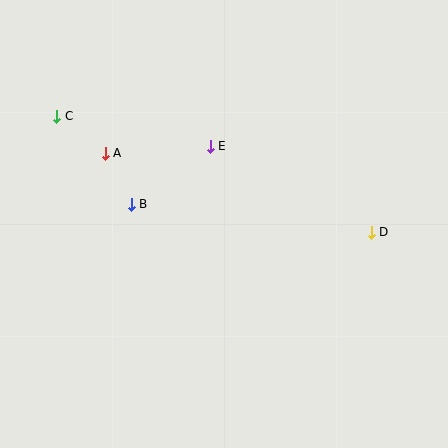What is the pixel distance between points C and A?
The distance between C and A is 61 pixels.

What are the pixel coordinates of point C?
Point C is at (57, 116).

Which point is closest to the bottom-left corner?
Point B is closest to the bottom-left corner.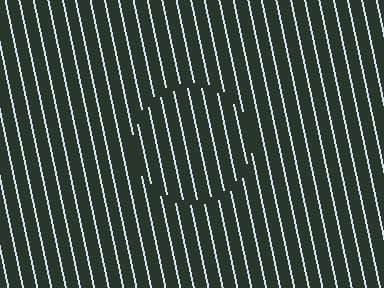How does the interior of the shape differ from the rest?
The interior of the shape contains the same grating, shifted by half a period — the contour is defined by the phase discontinuity where line-ends from the inner and outer gratings abut.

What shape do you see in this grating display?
An illusory circle. The interior of the shape contains the same grating, shifted by half a period — the contour is defined by the phase discontinuity where line-ends from the inner and outer gratings abut.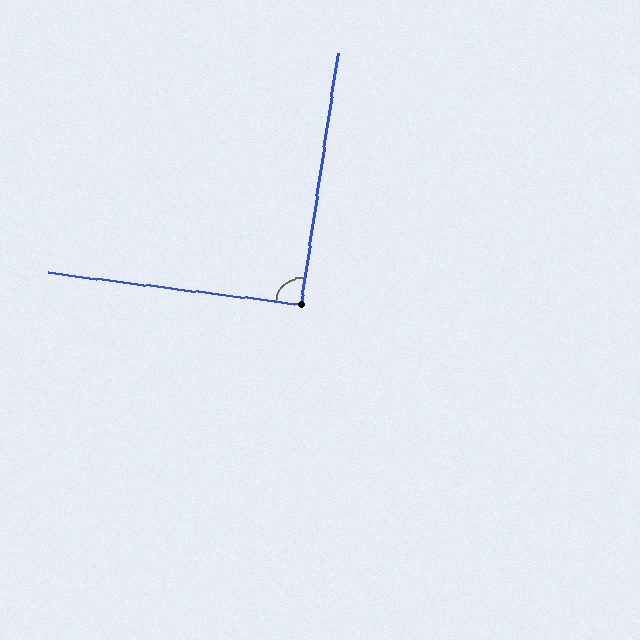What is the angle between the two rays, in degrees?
Approximately 91 degrees.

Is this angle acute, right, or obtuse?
It is approximately a right angle.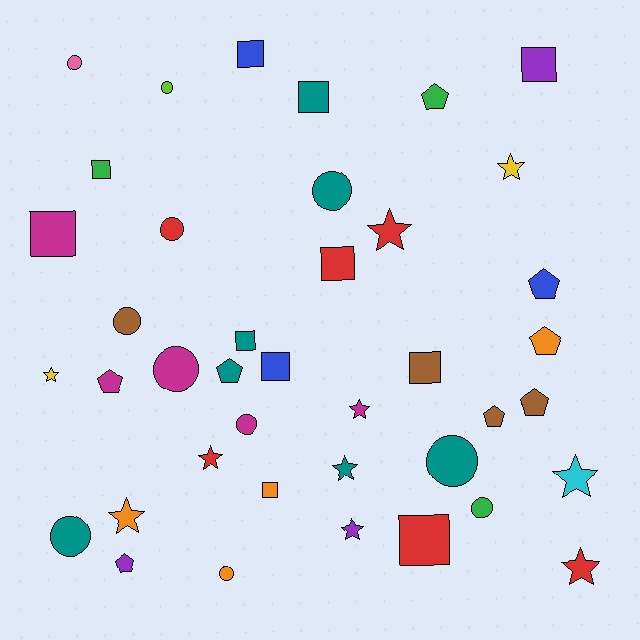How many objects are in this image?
There are 40 objects.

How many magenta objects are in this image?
There are 5 magenta objects.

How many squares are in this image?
There are 11 squares.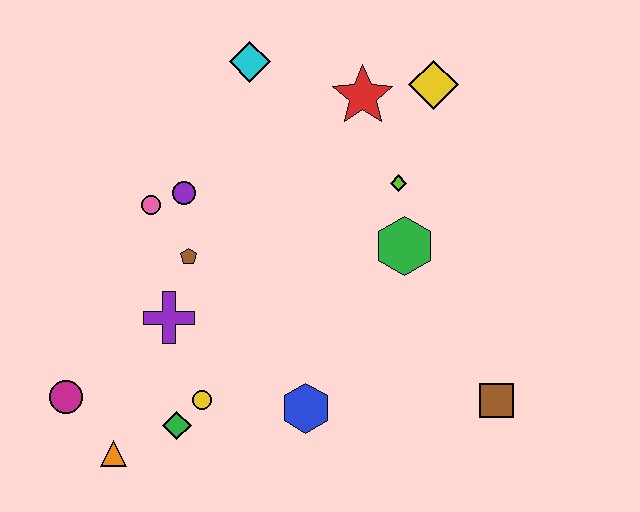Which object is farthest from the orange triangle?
The yellow diamond is farthest from the orange triangle.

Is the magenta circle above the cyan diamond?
No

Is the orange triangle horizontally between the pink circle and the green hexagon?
No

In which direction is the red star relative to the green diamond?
The red star is above the green diamond.